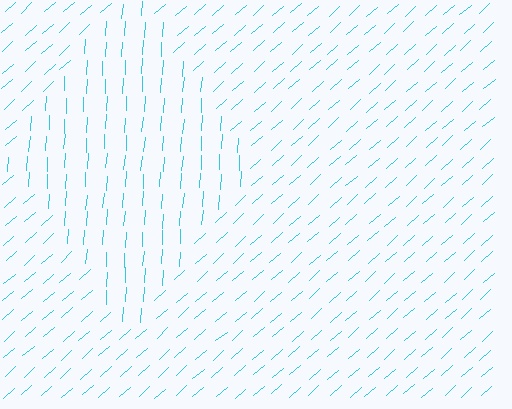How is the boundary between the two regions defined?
The boundary is defined purely by a change in line orientation (approximately 45 degrees difference). All lines are the same color and thickness.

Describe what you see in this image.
The image is filled with small cyan line segments. A diamond region in the image has lines oriented differently from the surrounding lines, creating a visible texture boundary.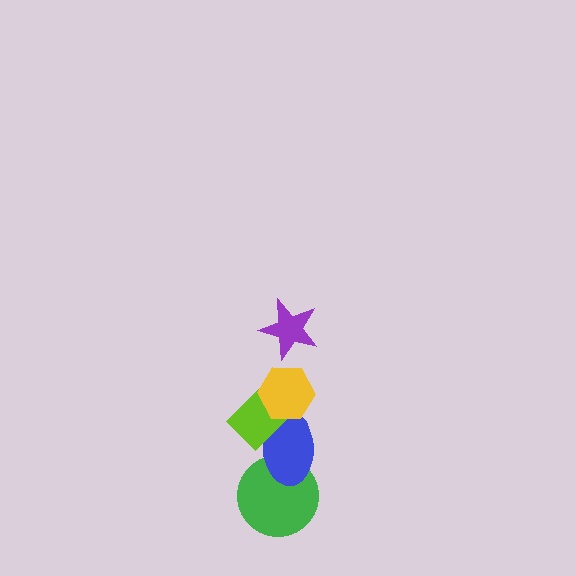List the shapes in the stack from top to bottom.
From top to bottom: the purple star, the yellow hexagon, the lime rectangle, the blue ellipse, the green circle.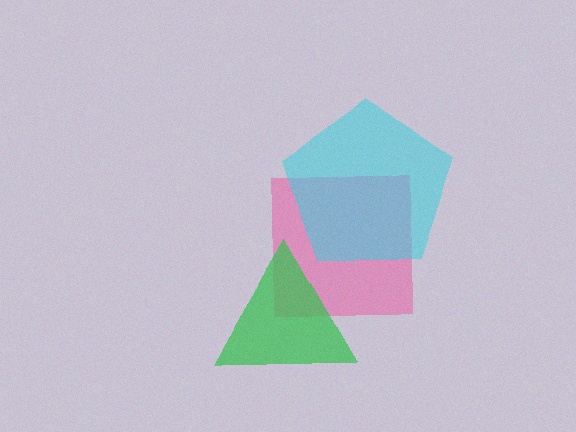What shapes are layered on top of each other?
The layered shapes are: a pink square, a green triangle, a cyan pentagon.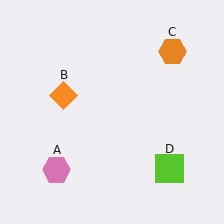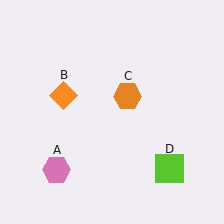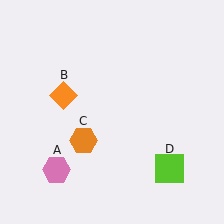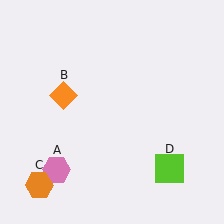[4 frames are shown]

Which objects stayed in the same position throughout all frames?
Pink hexagon (object A) and orange diamond (object B) and lime square (object D) remained stationary.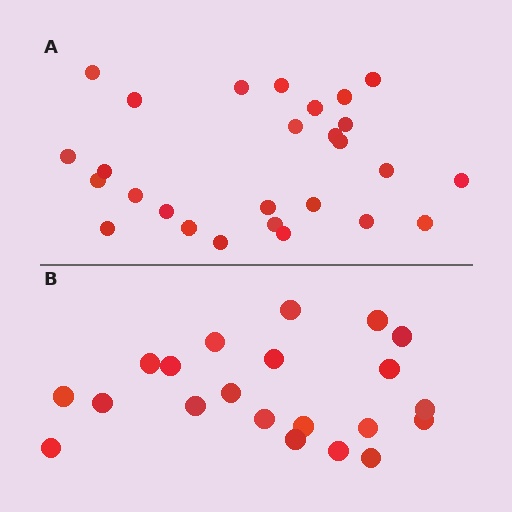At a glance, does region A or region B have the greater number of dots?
Region A (the top region) has more dots.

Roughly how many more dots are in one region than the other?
Region A has about 6 more dots than region B.